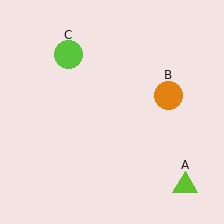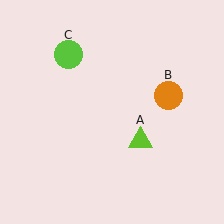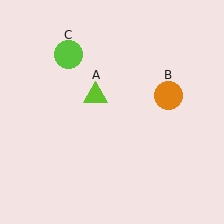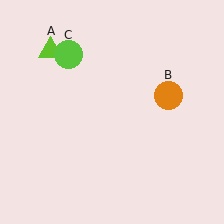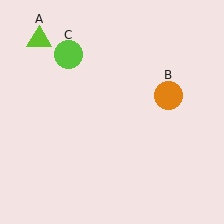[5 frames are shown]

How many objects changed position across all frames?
1 object changed position: lime triangle (object A).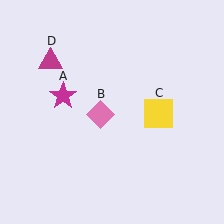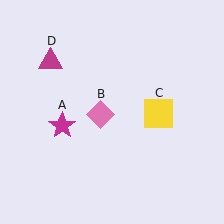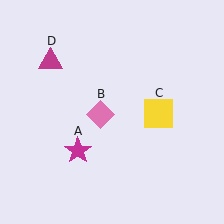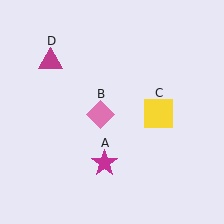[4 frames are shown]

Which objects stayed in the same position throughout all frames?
Pink diamond (object B) and yellow square (object C) and magenta triangle (object D) remained stationary.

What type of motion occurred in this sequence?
The magenta star (object A) rotated counterclockwise around the center of the scene.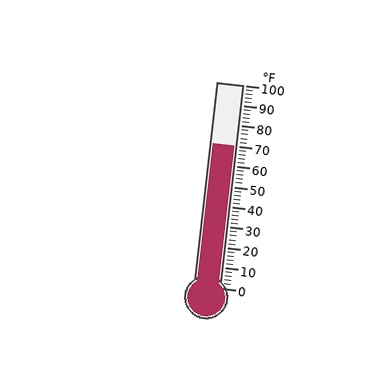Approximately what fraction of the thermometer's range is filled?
The thermometer is filled to approximately 70% of its range.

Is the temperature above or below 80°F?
The temperature is below 80°F.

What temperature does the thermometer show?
The thermometer shows approximately 70°F.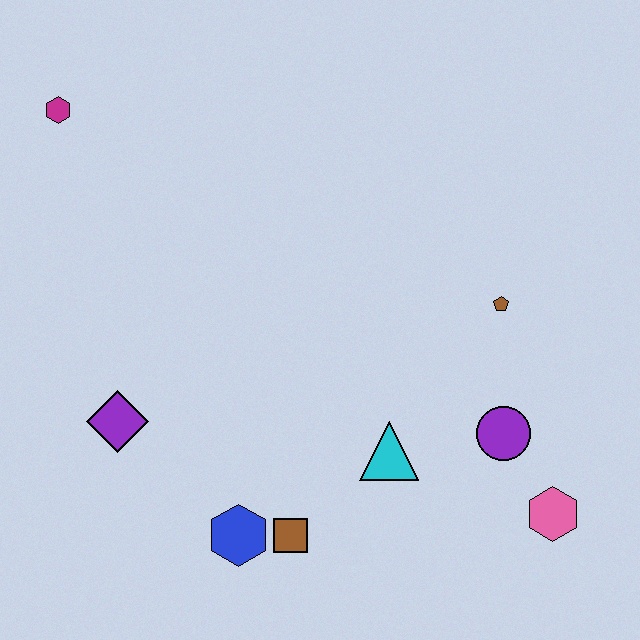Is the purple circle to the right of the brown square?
Yes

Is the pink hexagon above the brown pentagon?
No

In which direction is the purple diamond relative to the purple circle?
The purple diamond is to the left of the purple circle.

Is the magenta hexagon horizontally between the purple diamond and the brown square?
No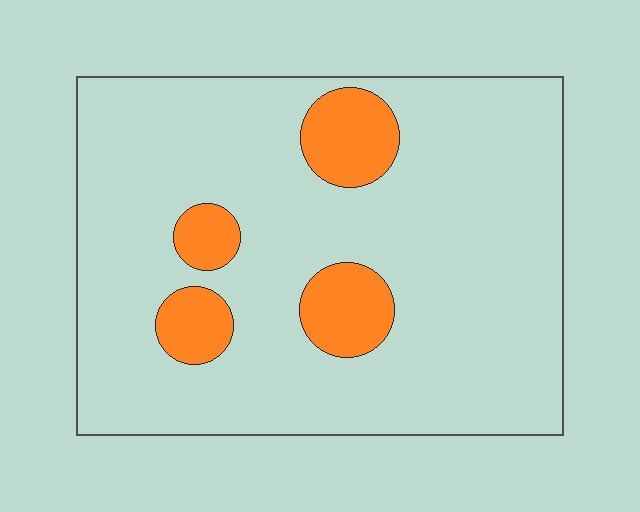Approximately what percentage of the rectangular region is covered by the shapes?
Approximately 15%.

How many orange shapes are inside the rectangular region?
4.